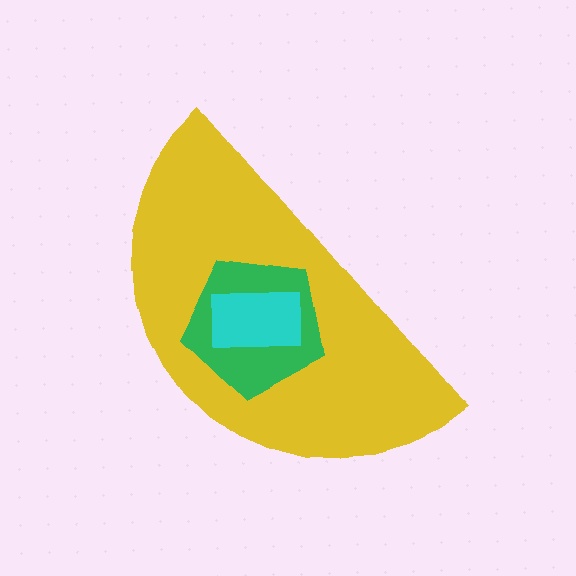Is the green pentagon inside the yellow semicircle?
Yes.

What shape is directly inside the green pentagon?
The cyan rectangle.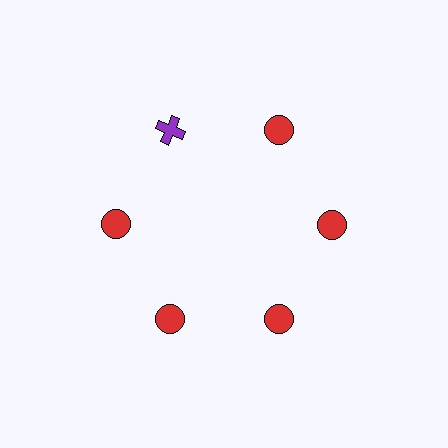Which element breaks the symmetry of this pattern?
The purple cross at roughly the 11 o'clock position breaks the symmetry. All other shapes are red circles.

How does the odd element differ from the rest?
It differs in both color (purple instead of red) and shape (cross instead of circle).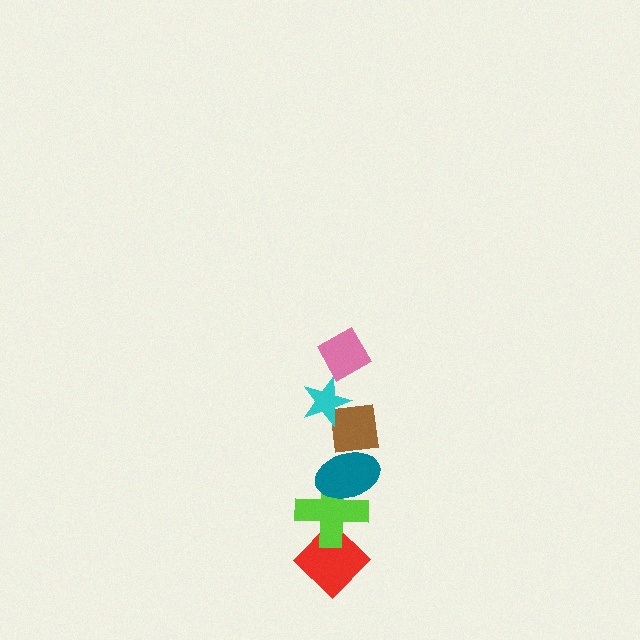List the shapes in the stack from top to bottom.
From top to bottom: the pink diamond, the cyan star, the brown square, the teal ellipse, the lime cross, the red diamond.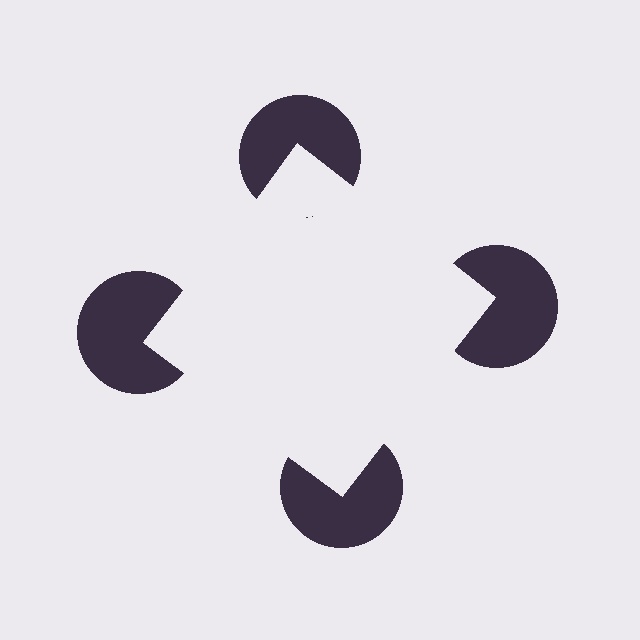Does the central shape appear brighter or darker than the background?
It typically appears slightly brighter than the background, even though no actual brightness change is drawn.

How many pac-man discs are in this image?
There are 4 — one at each vertex of the illusory square.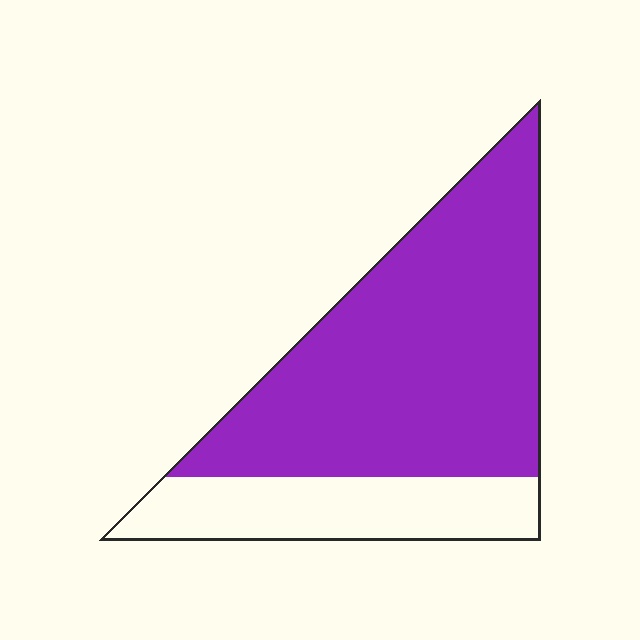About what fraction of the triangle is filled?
About three quarters (3/4).